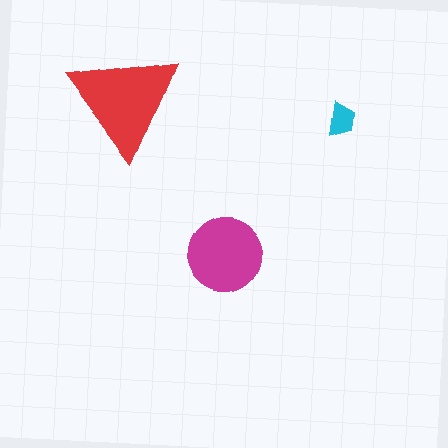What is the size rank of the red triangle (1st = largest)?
1st.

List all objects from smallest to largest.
The cyan trapezoid, the magenta circle, the red triangle.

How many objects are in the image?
There are 3 objects in the image.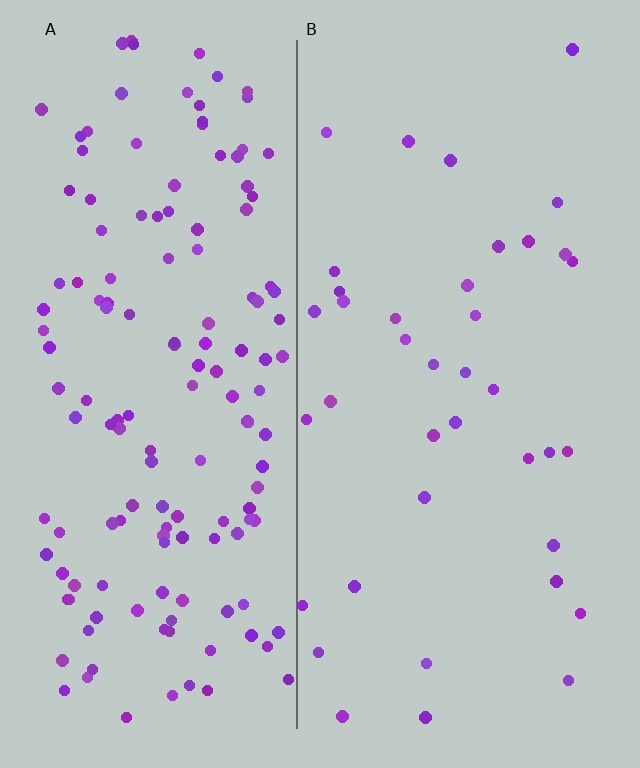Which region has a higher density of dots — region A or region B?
A (the left).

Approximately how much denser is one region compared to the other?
Approximately 3.8× — region A over region B.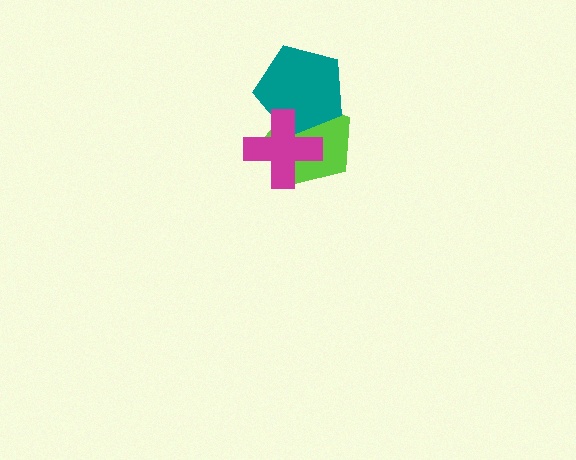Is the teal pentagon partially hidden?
Yes, it is partially covered by another shape.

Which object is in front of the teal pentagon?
The magenta cross is in front of the teal pentagon.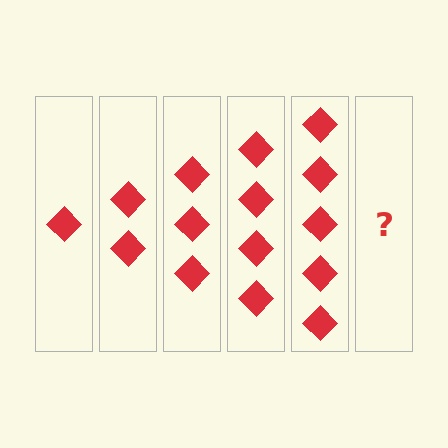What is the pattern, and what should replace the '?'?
The pattern is that each step adds one more diamond. The '?' should be 6 diamonds.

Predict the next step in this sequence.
The next step is 6 diamonds.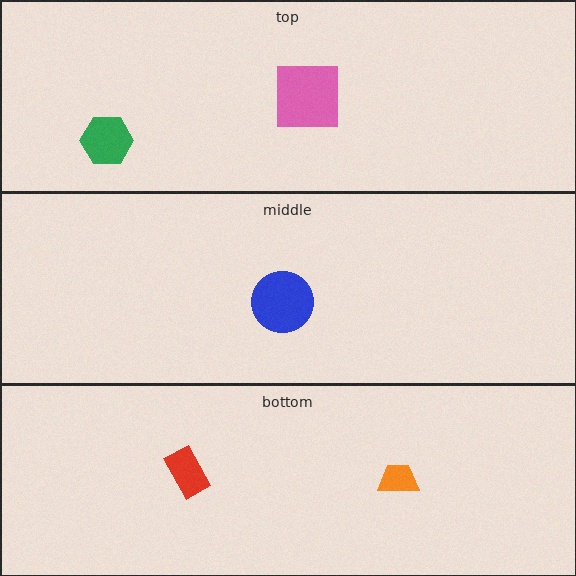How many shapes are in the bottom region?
2.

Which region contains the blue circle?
The middle region.